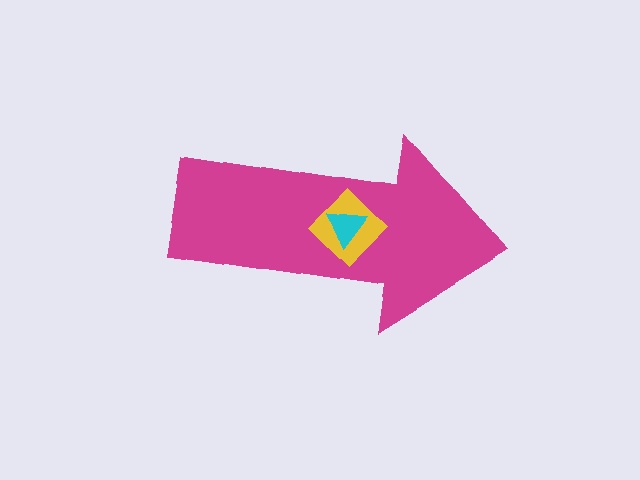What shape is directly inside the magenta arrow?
The yellow diamond.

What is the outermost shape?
The magenta arrow.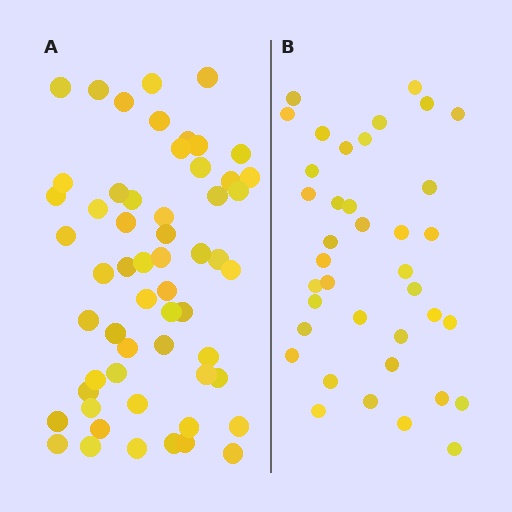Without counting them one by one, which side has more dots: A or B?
Region A (the left region) has more dots.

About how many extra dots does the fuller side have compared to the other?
Region A has approximately 20 more dots than region B.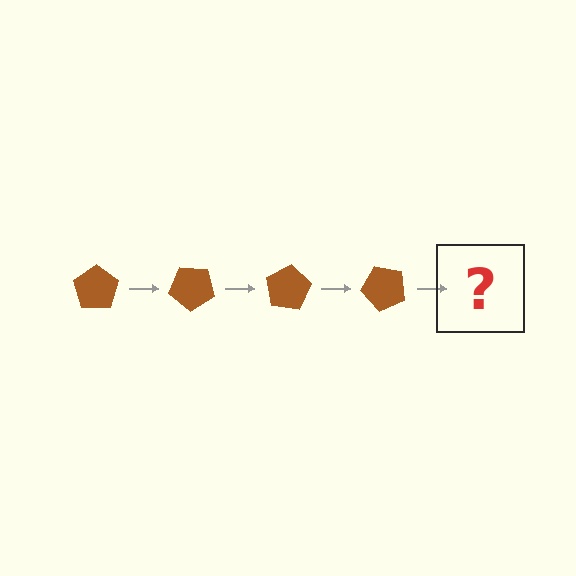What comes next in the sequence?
The next element should be a brown pentagon rotated 160 degrees.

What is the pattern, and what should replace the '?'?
The pattern is that the pentagon rotates 40 degrees each step. The '?' should be a brown pentagon rotated 160 degrees.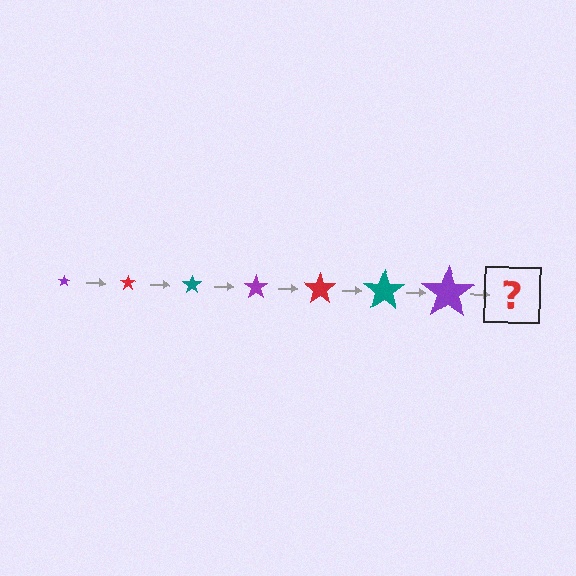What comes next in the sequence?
The next element should be a red star, larger than the previous one.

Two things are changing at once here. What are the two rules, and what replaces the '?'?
The two rules are that the star grows larger each step and the color cycles through purple, red, and teal. The '?' should be a red star, larger than the previous one.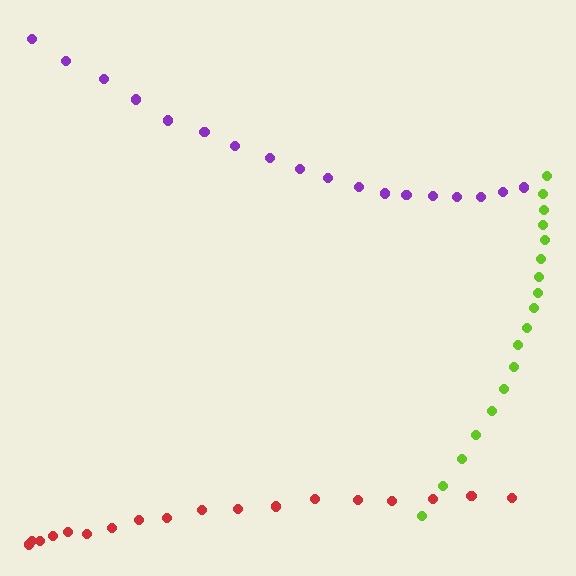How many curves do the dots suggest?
There are 3 distinct paths.